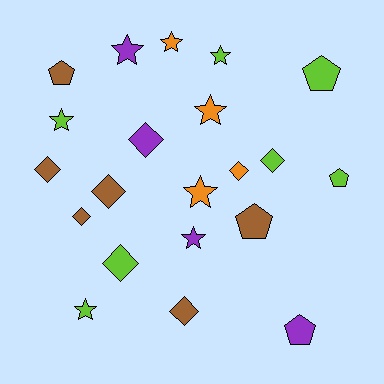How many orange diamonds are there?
There is 1 orange diamond.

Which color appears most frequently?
Lime, with 7 objects.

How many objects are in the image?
There are 21 objects.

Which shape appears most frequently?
Diamond, with 8 objects.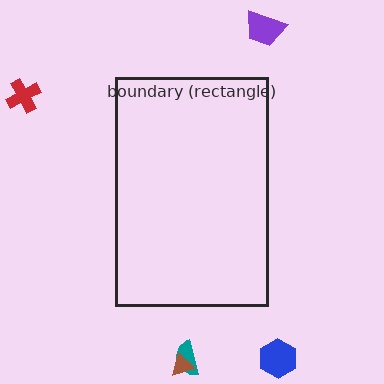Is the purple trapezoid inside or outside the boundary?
Outside.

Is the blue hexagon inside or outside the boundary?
Outside.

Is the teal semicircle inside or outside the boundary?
Outside.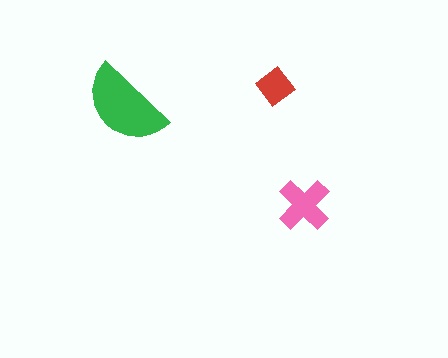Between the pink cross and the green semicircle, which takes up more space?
The green semicircle.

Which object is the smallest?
The red diamond.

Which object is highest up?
The red diamond is topmost.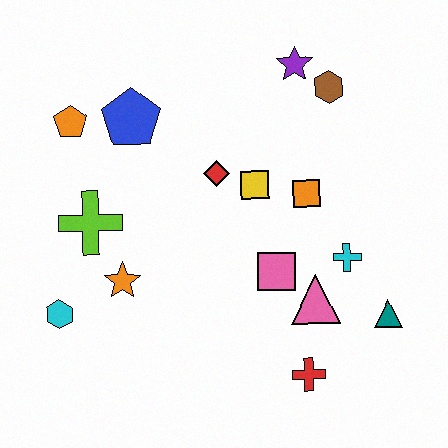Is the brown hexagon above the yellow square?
Yes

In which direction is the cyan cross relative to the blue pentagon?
The cyan cross is to the right of the blue pentagon.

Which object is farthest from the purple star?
The cyan hexagon is farthest from the purple star.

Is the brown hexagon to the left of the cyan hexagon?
No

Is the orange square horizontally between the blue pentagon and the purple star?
No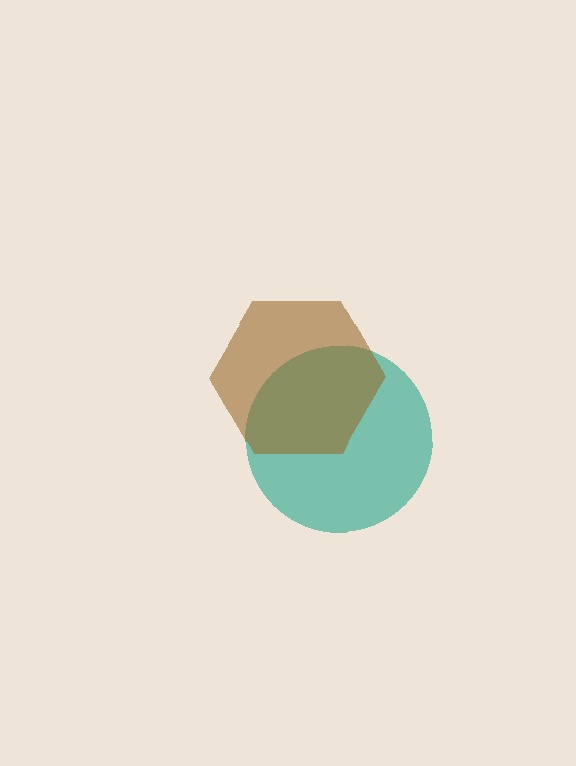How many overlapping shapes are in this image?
There are 2 overlapping shapes in the image.